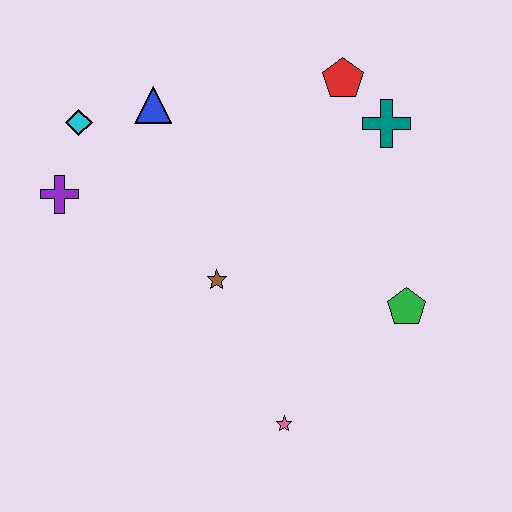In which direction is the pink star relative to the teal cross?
The pink star is below the teal cross.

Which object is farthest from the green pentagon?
The cyan diamond is farthest from the green pentagon.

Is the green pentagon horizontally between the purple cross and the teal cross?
No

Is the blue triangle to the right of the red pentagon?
No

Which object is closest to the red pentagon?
The teal cross is closest to the red pentagon.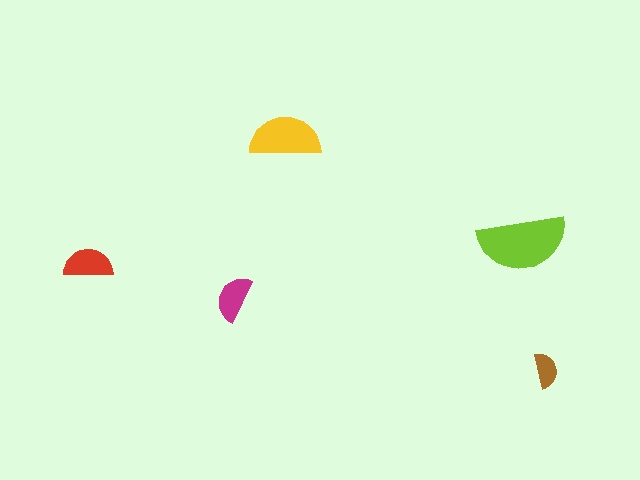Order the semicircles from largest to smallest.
the lime one, the yellow one, the red one, the magenta one, the brown one.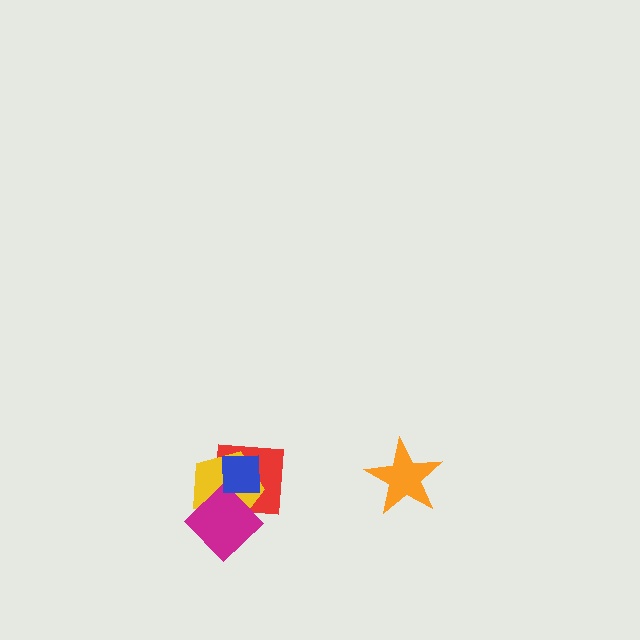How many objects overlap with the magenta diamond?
3 objects overlap with the magenta diamond.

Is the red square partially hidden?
Yes, it is partially covered by another shape.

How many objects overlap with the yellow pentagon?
3 objects overlap with the yellow pentagon.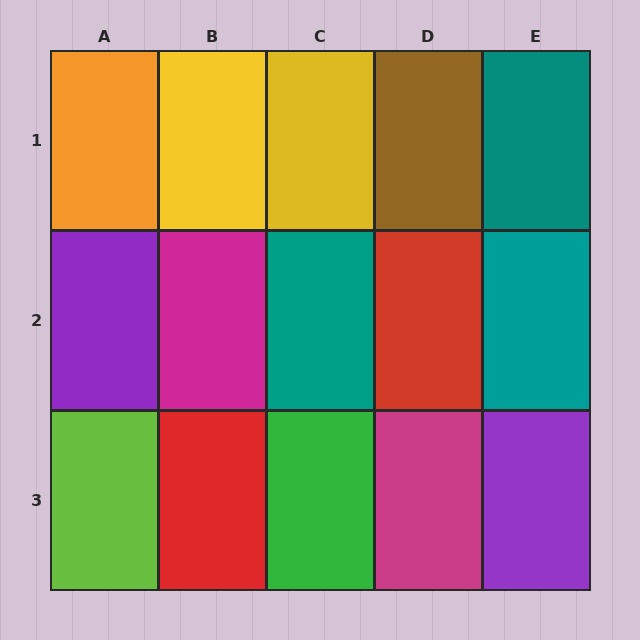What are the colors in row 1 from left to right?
Orange, yellow, yellow, brown, teal.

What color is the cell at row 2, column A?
Purple.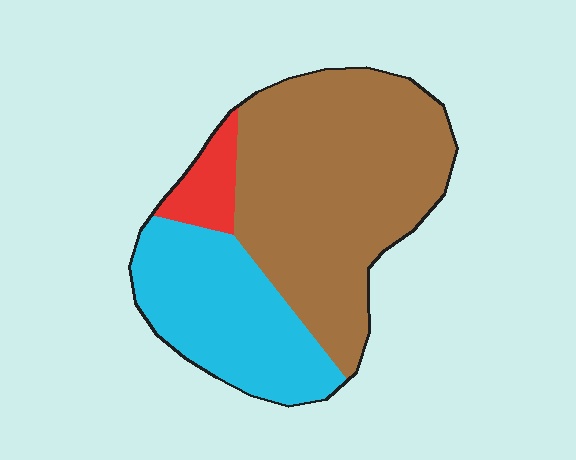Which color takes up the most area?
Brown, at roughly 60%.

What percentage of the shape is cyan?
Cyan covers roughly 30% of the shape.